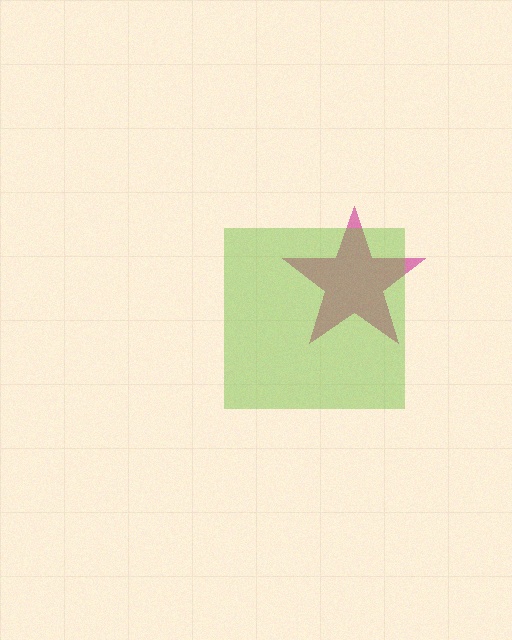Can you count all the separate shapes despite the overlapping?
Yes, there are 2 separate shapes.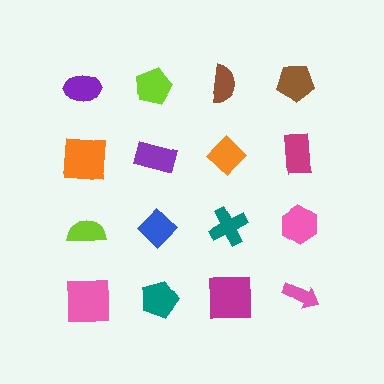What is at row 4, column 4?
A pink arrow.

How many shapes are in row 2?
4 shapes.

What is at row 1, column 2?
A lime pentagon.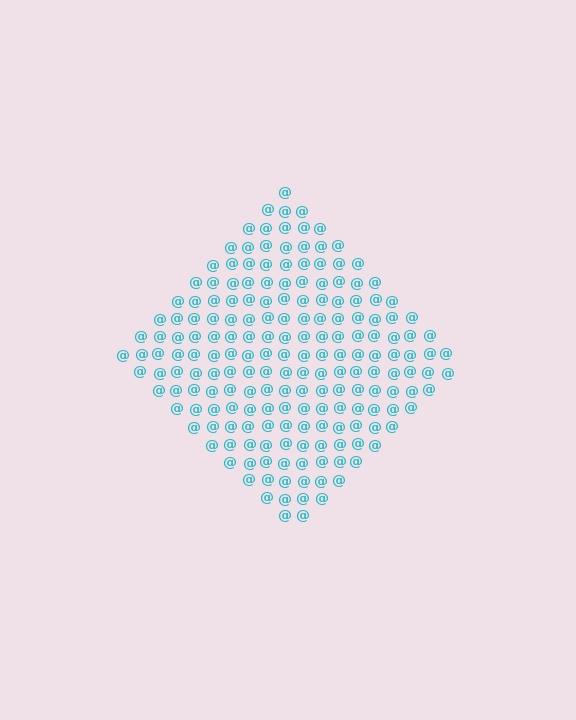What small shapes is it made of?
It is made of small at signs.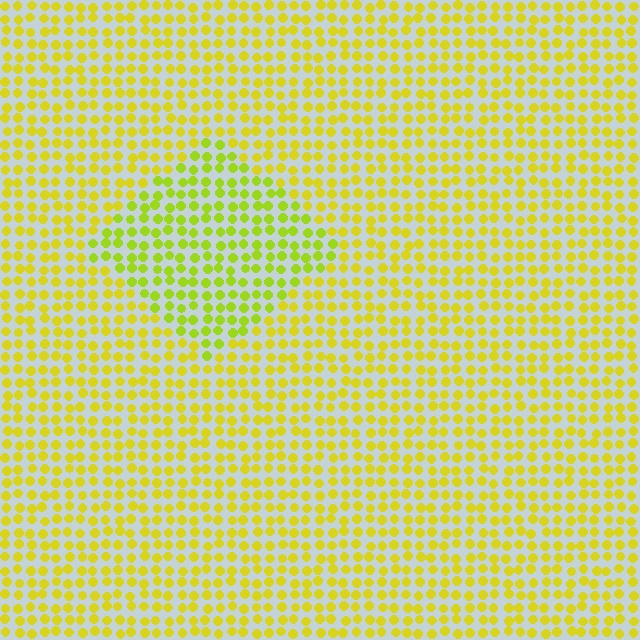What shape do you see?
I see a diamond.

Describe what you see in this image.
The image is filled with small yellow elements in a uniform arrangement. A diamond-shaped region is visible where the elements are tinted to a slightly different hue, forming a subtle color boundary.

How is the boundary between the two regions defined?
The boundary is defined purely by a slight shift in hue (about 21 degrees). Spacing, size, and orientation are identical on both sides.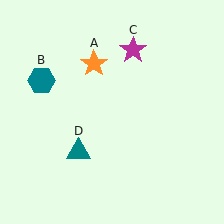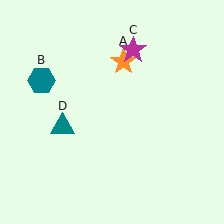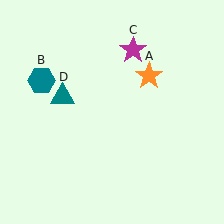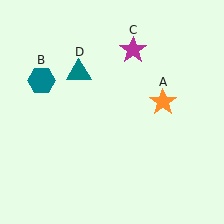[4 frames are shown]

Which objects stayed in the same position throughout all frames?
Teal hexagon (object B) and magenta star (object C) remained stationary.